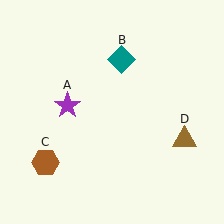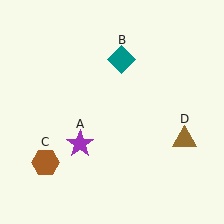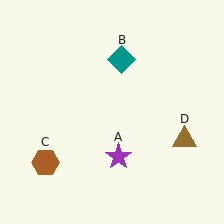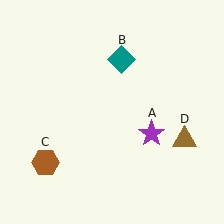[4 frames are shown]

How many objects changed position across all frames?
1 object changed position: purple star (object A).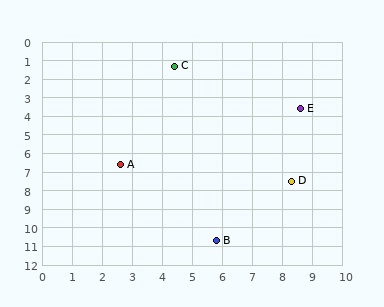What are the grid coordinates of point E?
Point E is at approximately (8.6, 3.6).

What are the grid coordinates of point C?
Point C is at approximately (4.4, 1.3).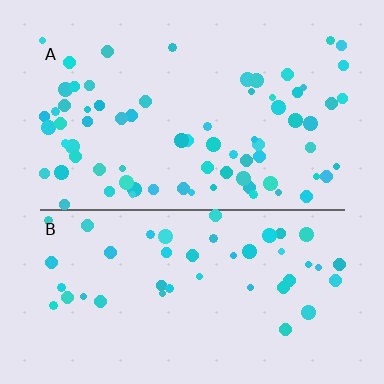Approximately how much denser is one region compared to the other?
Approximately 1.6× — region A over region B.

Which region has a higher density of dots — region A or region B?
A (the top).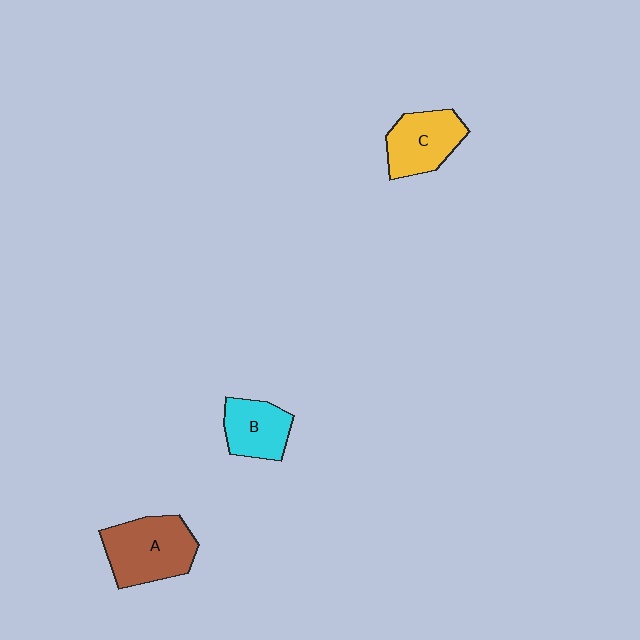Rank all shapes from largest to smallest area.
From largest to smallest: A (brown), C (yellow), B (cyan).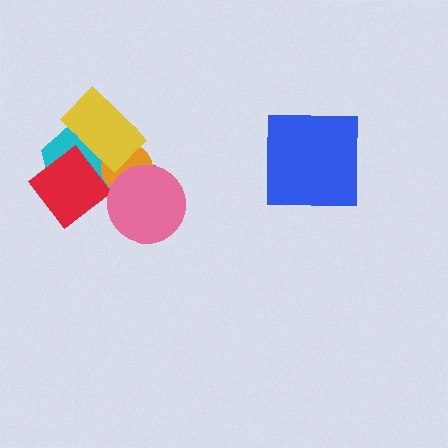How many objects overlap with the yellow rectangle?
3 objects overlap with the yellow rectangle.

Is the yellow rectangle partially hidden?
No, no other shape covers it.